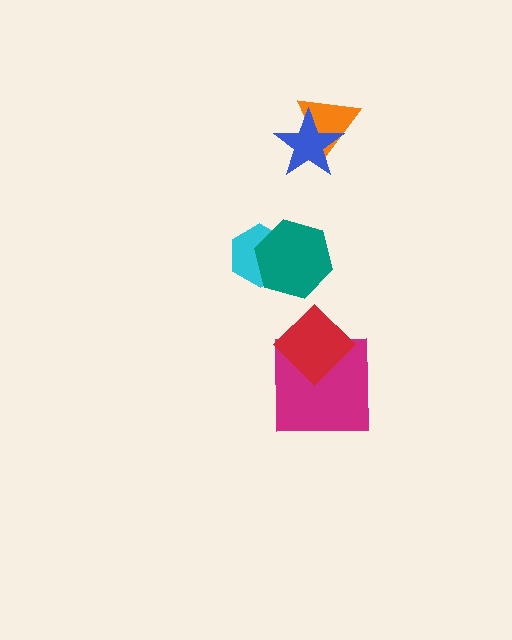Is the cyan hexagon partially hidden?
Yes, it is partially covered by another shape.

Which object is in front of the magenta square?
The red diamond is in front of the magenta square.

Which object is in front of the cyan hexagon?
The teal hexagon is in front of the cyan hexagon.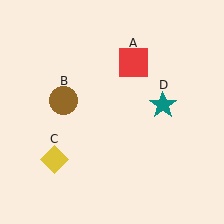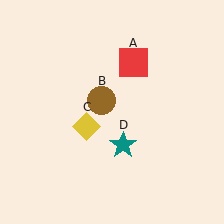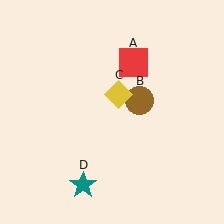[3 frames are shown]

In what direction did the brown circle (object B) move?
The brown circle (object B) moved right.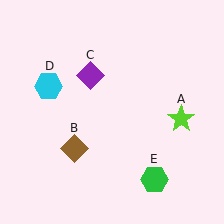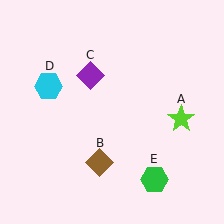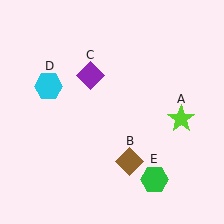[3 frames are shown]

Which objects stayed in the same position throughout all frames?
Lime star (object A) and purple diamond (object C) and cyan hexagon (object D) and green hexagon (object E) remained stationary.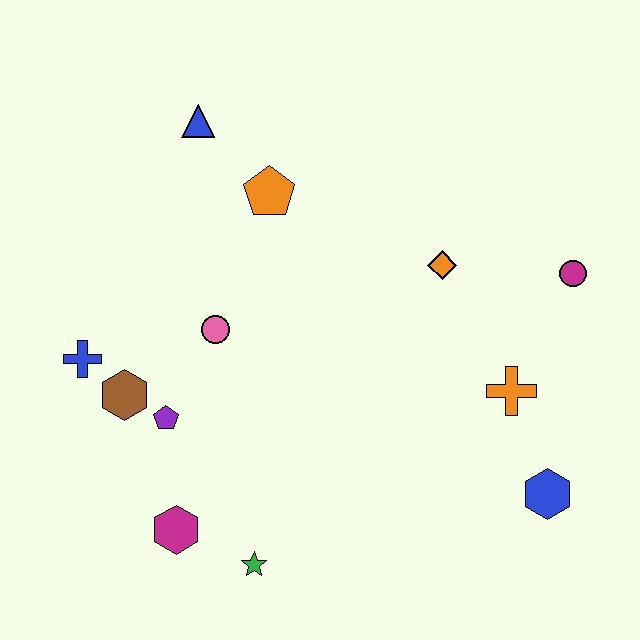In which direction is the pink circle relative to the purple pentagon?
The pink circle is above the purple pentagon.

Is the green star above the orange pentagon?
No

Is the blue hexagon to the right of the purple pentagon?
Yes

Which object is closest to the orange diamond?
The magenta circle is closest to the orange diamond.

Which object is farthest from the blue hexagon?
The blue triangle is farthest from the blue hexagon.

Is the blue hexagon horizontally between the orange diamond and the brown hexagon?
No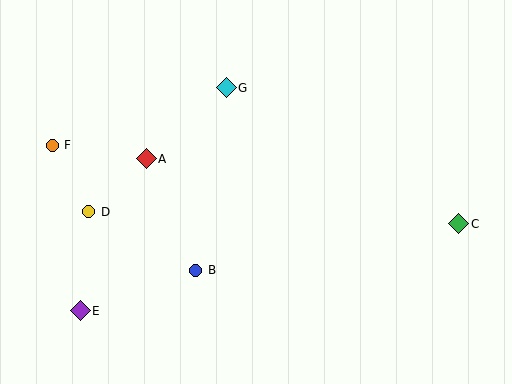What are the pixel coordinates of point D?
Point D is at (89, 212).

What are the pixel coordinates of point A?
Point A is at (146, 159).